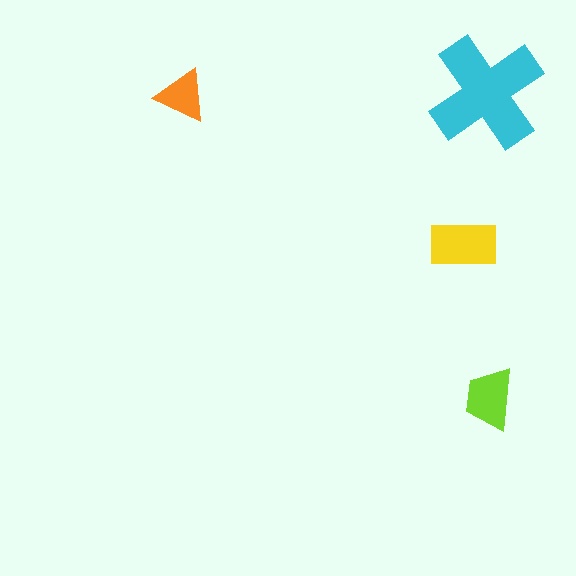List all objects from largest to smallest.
The cyan cross, the yellow rectangle, the lime trapezoid, the orange triangle.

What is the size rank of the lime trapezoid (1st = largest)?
3rd.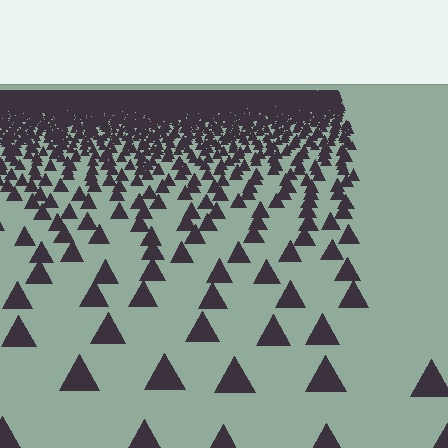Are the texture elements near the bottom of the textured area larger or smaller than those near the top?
Larger. Near the bottom, elements are closer to the viewer and appear at a bigger on-screen size.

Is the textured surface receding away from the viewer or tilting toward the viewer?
The surface is receding away from the viewer. Texture elements get smaller and denser toward the top.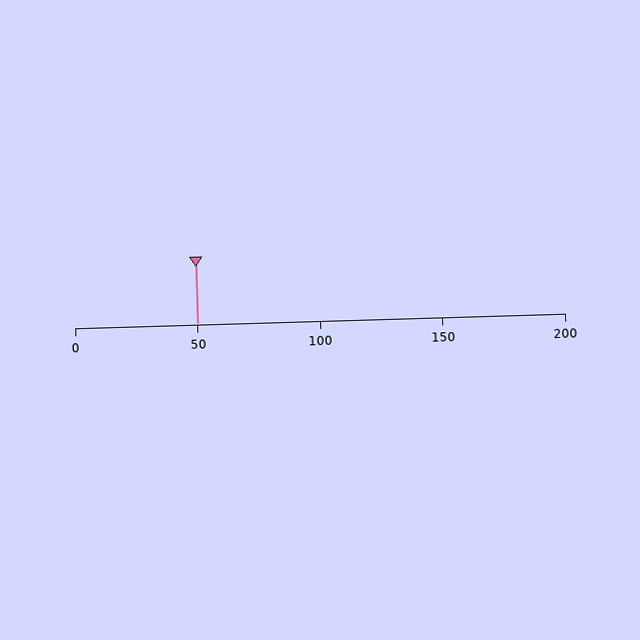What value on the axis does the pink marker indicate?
The marker indicates approximately 50.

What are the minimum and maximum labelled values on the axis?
The axis runs from 0 to 200.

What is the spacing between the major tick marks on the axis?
The major ticks are spaced 50 apart.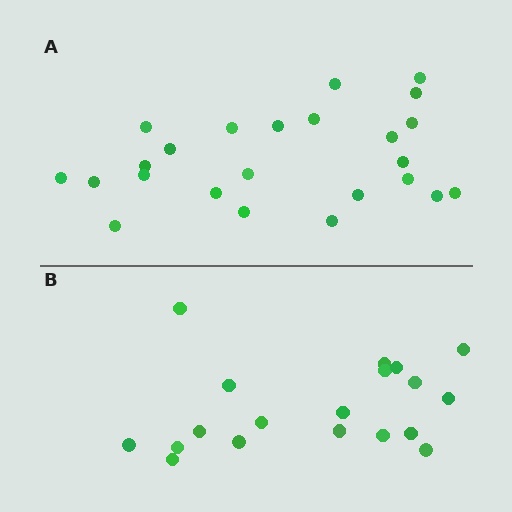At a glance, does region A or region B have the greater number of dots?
Region A (the top region) has more dots.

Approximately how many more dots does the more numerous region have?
Region A has about 5 more dots than region B.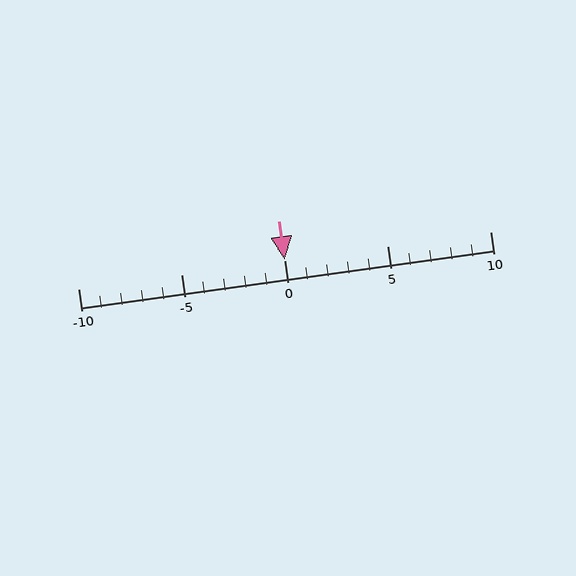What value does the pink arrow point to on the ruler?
The pink arrow points to approximately 0.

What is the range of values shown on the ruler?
The ruler shows values from -10 to 10.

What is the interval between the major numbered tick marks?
The major tick marks are spaced 5 units apart.